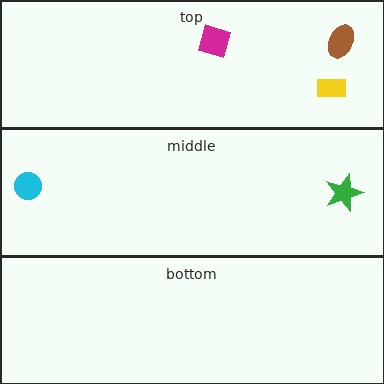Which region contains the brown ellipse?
The top region.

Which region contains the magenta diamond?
The top region.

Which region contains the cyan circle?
The middle region.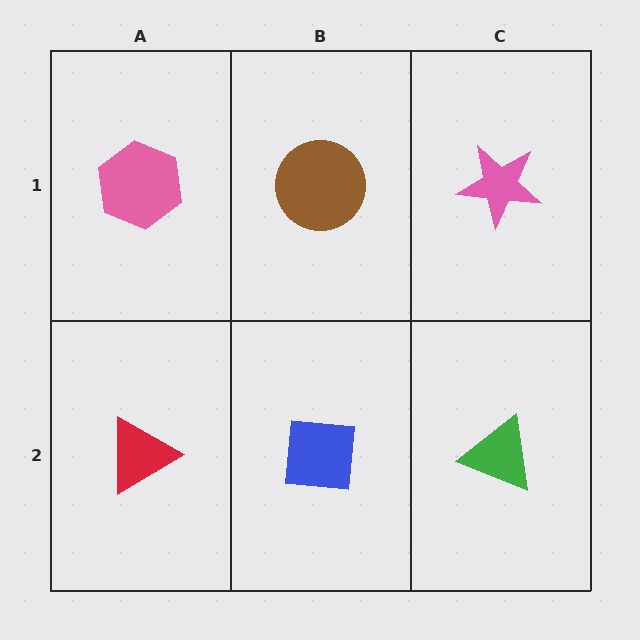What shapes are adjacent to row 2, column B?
A brown circle (row 1, column B), a red triangle (row 2, column A), a green triangle (row 2, column C).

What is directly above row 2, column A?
A pink hexagon.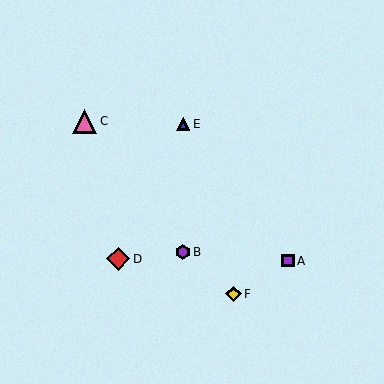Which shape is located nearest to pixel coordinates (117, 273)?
The red diamond (labeled D) at (118, 259) is nearest to that location.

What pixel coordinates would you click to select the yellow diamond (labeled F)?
Click at (233, 294) to select the yellow diamond F.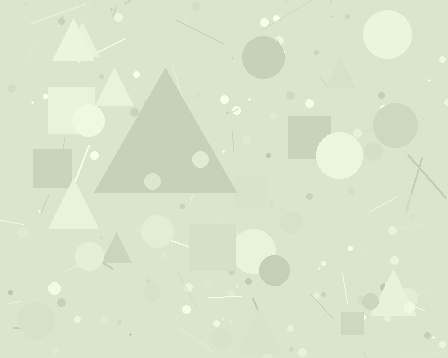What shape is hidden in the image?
A triangle is hidden in the image.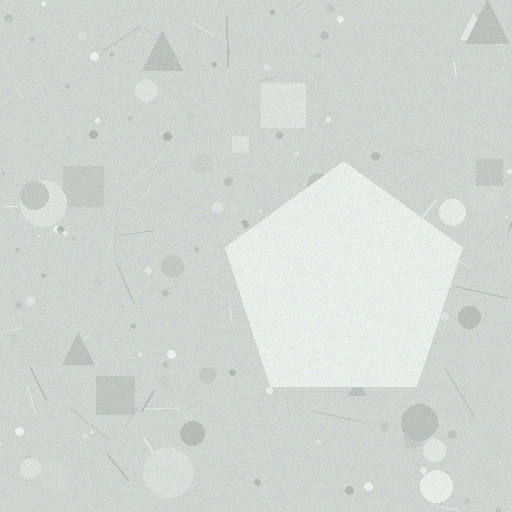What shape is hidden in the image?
A pentagon is hidden in the image.